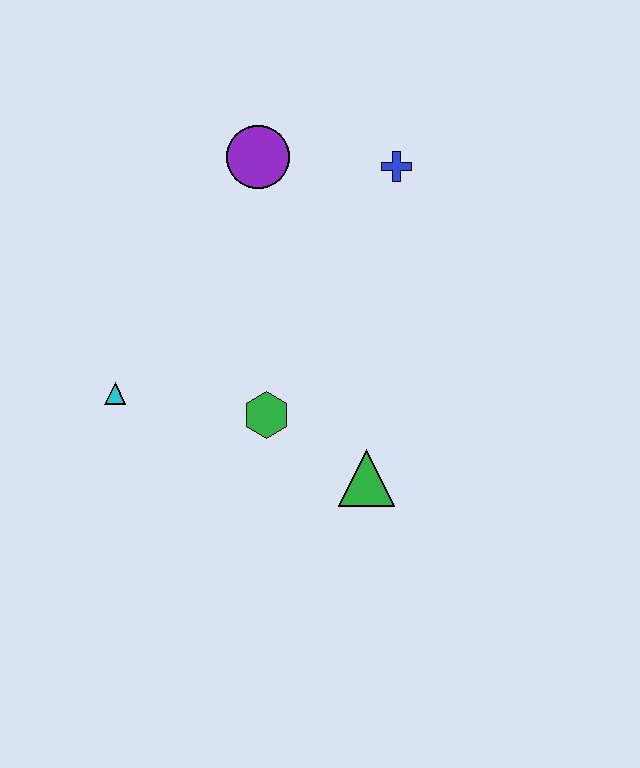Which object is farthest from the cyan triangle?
The blue cross is farthest from the cyan triangle.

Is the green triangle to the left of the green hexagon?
No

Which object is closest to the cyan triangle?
The green hexagon is closest to the cyan triangle.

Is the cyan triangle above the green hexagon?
Yes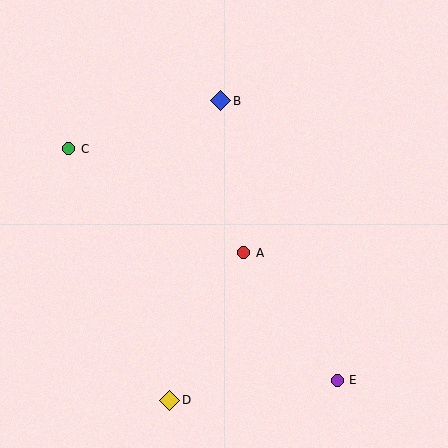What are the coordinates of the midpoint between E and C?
The midpoint between E and C is at (203, 265).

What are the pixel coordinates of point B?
Point B is at (221, 101).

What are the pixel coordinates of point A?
Point A is at (244, 253).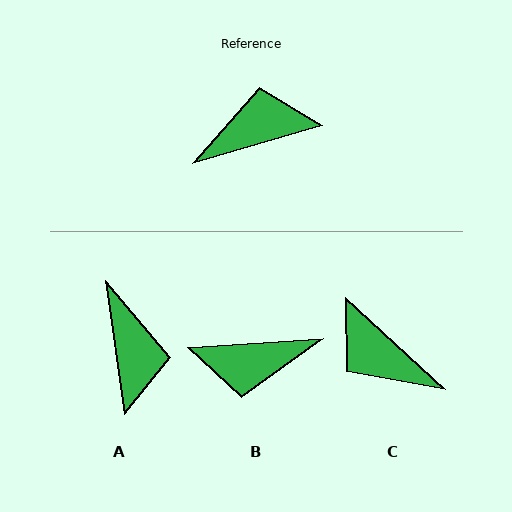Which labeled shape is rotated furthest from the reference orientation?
B, about 167 degrees away.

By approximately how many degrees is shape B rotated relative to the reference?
Approximately 167 degrees counter-clockwise.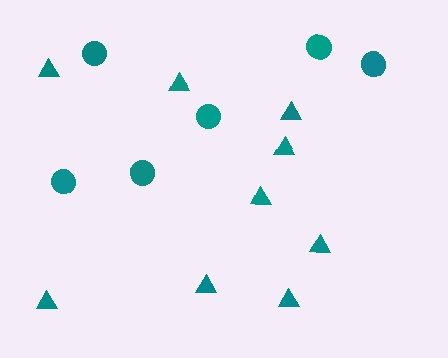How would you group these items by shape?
There are 2 groups: one group of circles (6) and one group of triangles (9).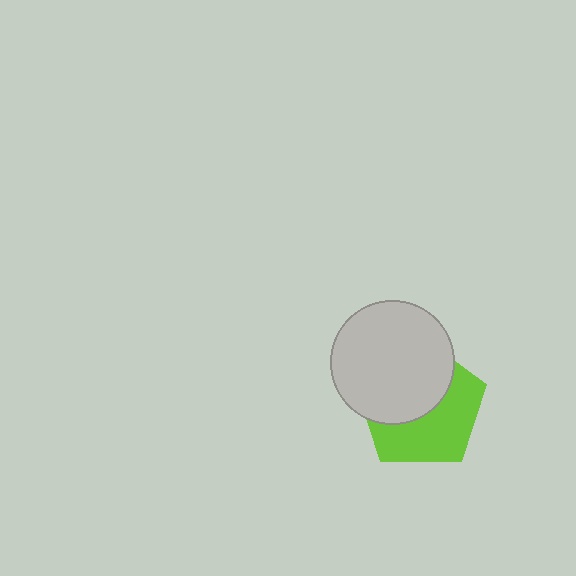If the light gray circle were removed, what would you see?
You would see the complete lime pentagon.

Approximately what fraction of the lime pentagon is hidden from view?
Roughly 50% of the lime pentagon is hidden behind the light gray circle.